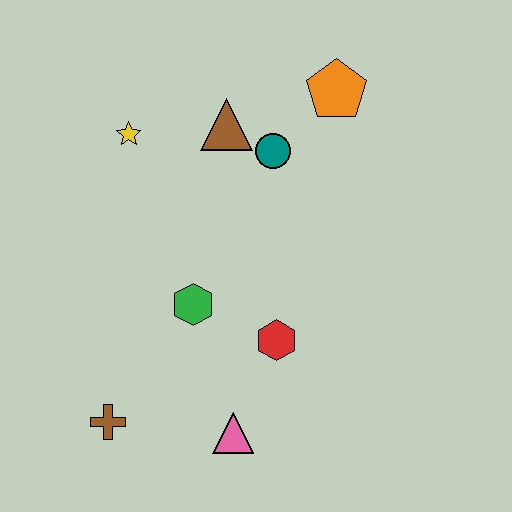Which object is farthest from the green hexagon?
The orange pentagon is farthest from the green hexagon.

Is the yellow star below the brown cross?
No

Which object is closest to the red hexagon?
The green hexagon is closest to the red hexagon.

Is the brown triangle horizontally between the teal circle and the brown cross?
Yes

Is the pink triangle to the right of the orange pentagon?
No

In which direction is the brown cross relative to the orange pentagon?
The brown cross is below the orange pentagon.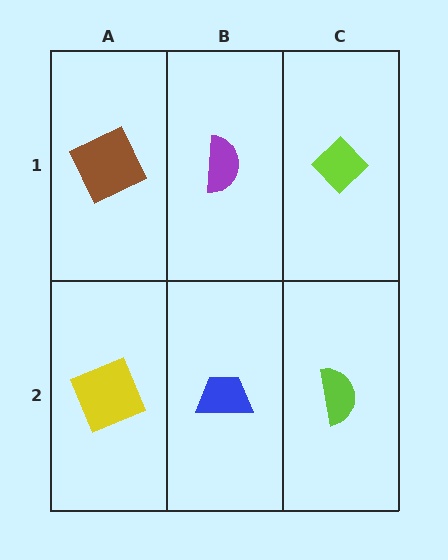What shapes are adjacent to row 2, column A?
A brown square (row 1, column A), a blue trapezoid (row 2, column B).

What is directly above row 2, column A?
A brown square.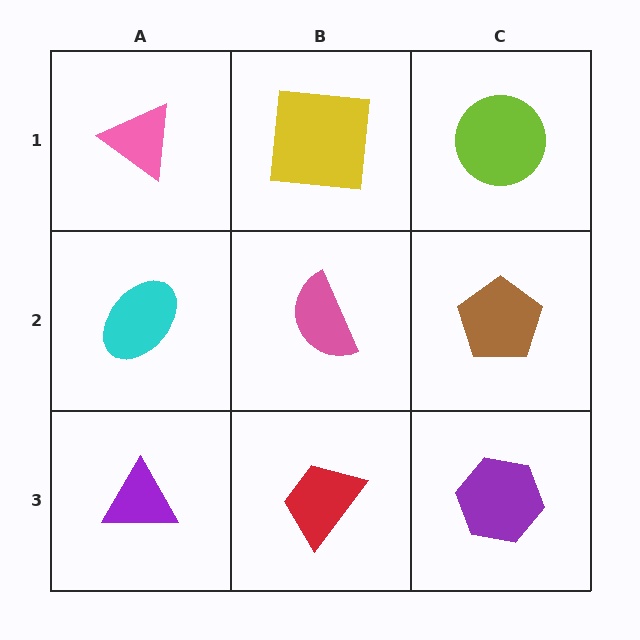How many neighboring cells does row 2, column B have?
4.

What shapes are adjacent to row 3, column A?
A cyan ellipse (row 2, column A), a red trapezoid (row 3, column B).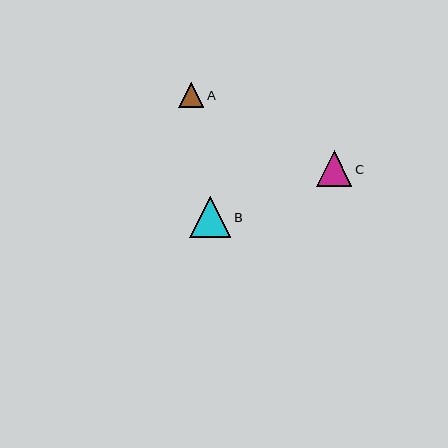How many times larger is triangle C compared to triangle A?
Triangle C is approximately 1.4 times the size of triangle A.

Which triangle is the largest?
Triangle B is the largest with a size of approximately 41 pixels.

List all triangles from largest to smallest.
From largest to smallest: B, C, A.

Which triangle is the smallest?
Triangle A is the smallest with a size of approximately 25 pixels.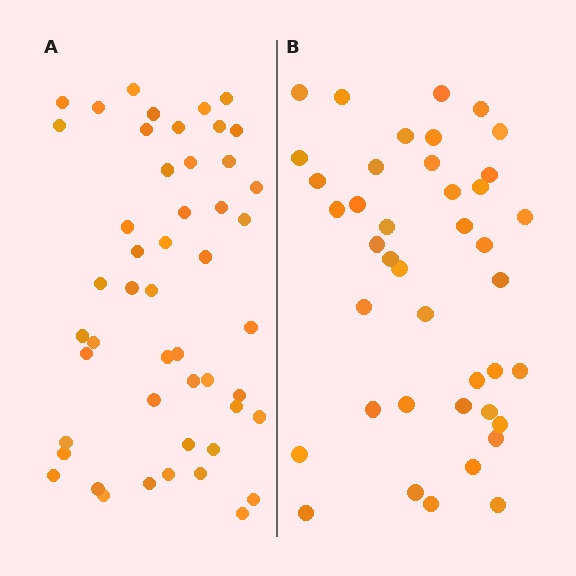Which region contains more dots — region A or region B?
Region A (the left region) has more dots.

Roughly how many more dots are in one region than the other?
Region A has roughly 8 or so more dots than region B.